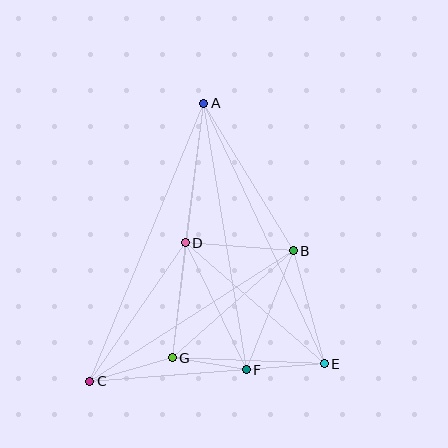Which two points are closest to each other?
Points F and G are closest to each other.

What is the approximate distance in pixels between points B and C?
The distance between B and C is approximately 241 pixels.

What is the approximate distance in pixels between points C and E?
The distance between C and E is approximately 235 pixels.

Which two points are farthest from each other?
Points A and C are farthest from each other.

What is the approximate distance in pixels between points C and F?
The distance between C and F is approximately 157 pixels.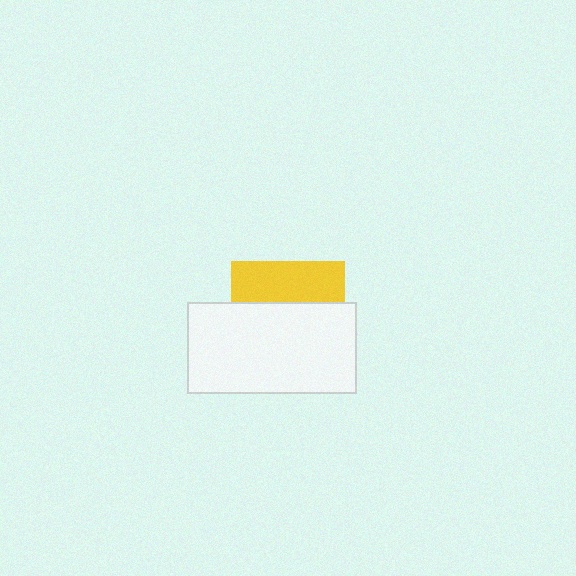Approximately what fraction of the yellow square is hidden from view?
Roughly 65% of the yellow square is hidden behind the white rectangle.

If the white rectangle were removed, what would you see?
You would see the complete yellow square.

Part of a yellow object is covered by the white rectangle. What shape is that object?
It is a square.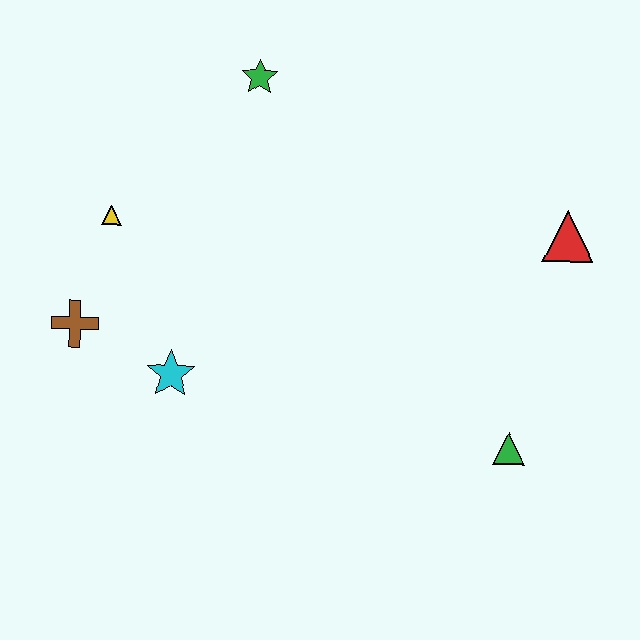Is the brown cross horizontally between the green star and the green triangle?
No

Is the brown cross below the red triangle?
Yes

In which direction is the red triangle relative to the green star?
The red triangle is to the right of the green star.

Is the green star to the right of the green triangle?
No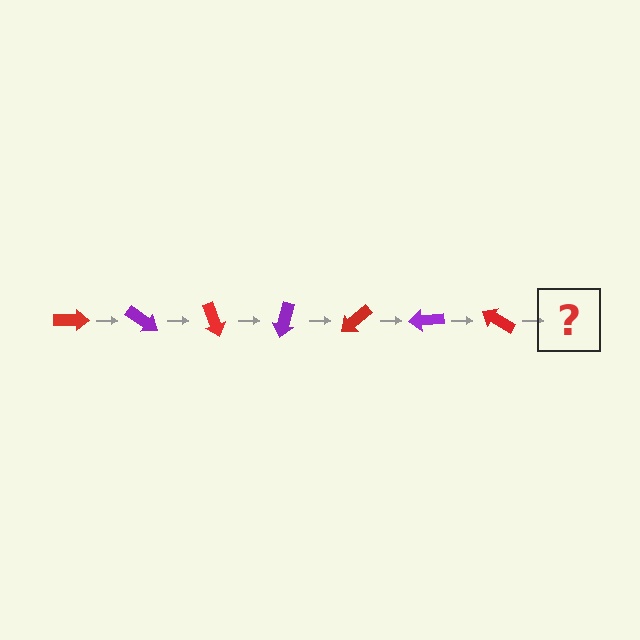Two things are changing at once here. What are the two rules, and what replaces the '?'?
The two rules are that it rotates 35 degrees each step and the color cycles through red and purple. The '?' should be a purple arrow, rotated 245 degrees from the start.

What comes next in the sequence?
The next element should be a purple arrow, rotated 245 degrees from the start.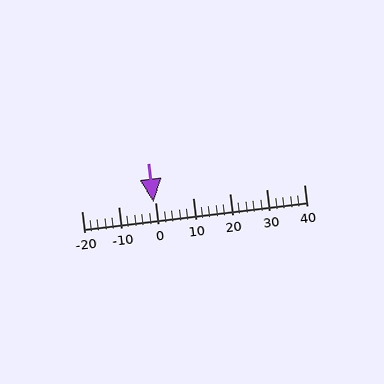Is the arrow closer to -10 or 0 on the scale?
The arrow is closer to 0.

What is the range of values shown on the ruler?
The ruler shows values from -20 to 40.